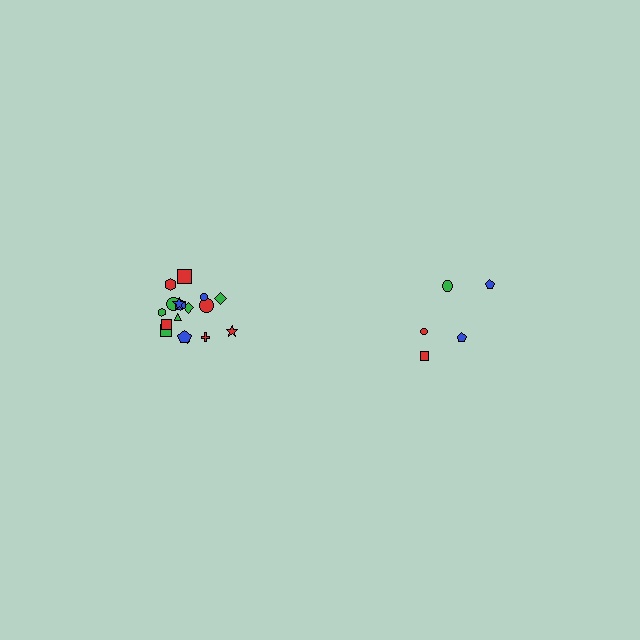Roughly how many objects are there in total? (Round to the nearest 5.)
Roughly 25 objects in total.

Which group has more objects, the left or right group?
The left group.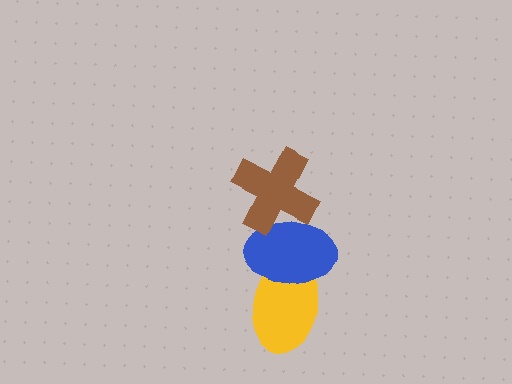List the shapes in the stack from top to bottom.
From top to bottom: the brown cross, the blue ellipse, the yellow ellipse.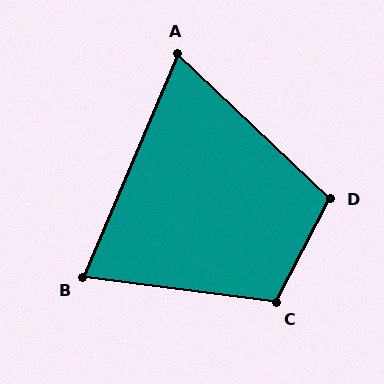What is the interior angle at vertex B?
Approximately 74 degrees (acute).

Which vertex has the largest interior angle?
C, at approximately 110 degrees.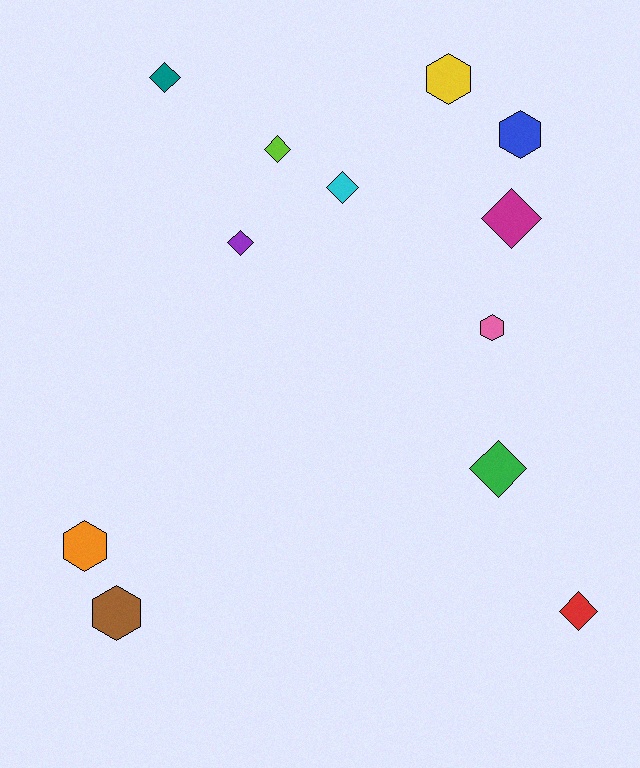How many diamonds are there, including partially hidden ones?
There are 7 diamonds.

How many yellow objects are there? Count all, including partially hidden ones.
There is 1 yellow object.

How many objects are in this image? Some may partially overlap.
There are 12 objects.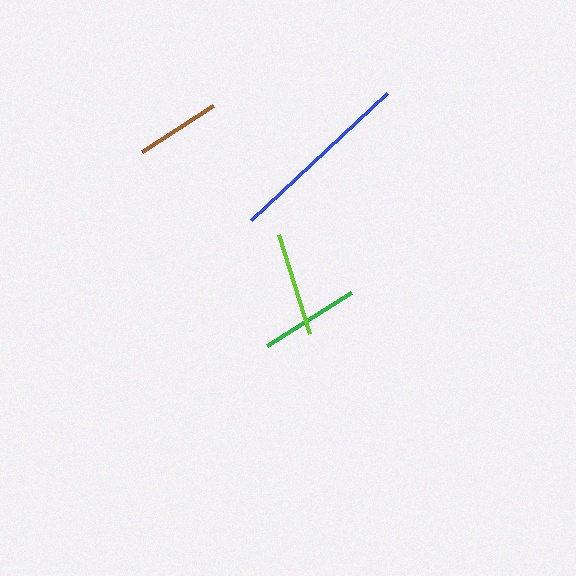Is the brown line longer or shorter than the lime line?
The lime line is longer than the brown line.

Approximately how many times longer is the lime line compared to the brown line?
The lime line is approximately 1.2 times the length of the brown line.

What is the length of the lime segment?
The lime segment is approximately 104 pixels long.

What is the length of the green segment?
The green segment is approximately 99 pixels long.